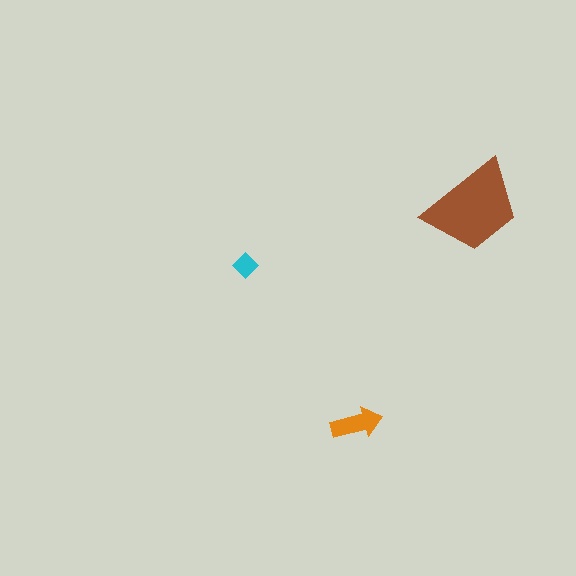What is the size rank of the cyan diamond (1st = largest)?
3rd.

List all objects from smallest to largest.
The cyan diamond, the orange arrow, the brown trapezoid.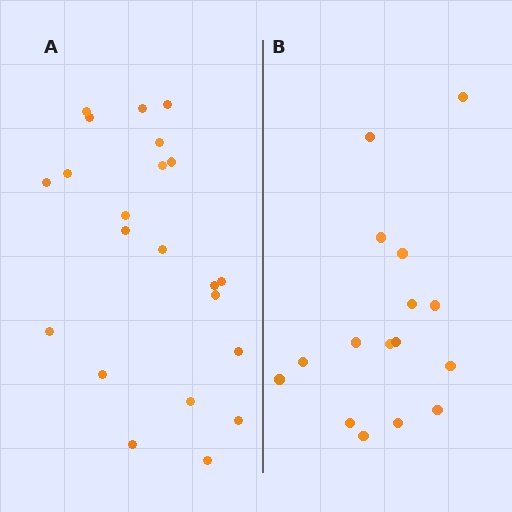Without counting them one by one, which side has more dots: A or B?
Region A (the left region) has more dots.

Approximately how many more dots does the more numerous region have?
Region A has about 6 more dots than region B.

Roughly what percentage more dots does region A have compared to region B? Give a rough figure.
About 40% more.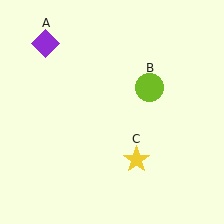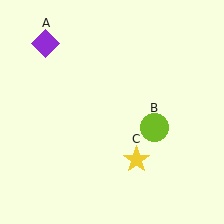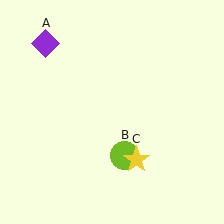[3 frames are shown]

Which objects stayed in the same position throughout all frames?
Purple diamond (object A) and yellow star (object C) remained stationary.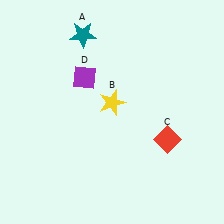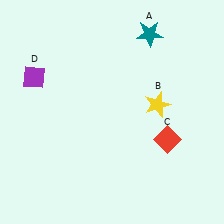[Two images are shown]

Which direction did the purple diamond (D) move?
The purple diamond (D) moved left.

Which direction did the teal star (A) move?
The teal star (A) moved right.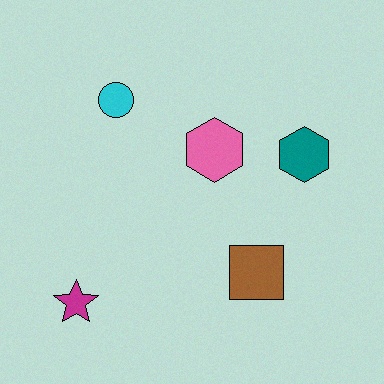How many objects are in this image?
There are 5 objects.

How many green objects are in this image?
There are no green objects.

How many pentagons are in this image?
There are no pentagons.